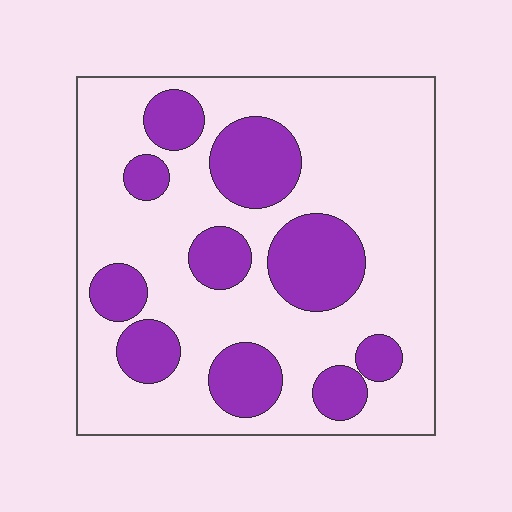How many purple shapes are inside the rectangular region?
10.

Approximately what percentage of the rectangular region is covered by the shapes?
Approximately 30%.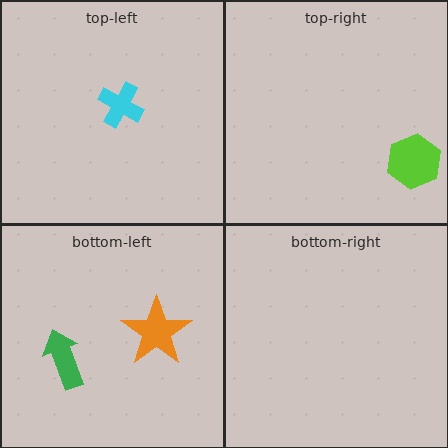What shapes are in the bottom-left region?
The green arrow, the orange star.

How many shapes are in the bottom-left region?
2.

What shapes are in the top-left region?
The cyan cross.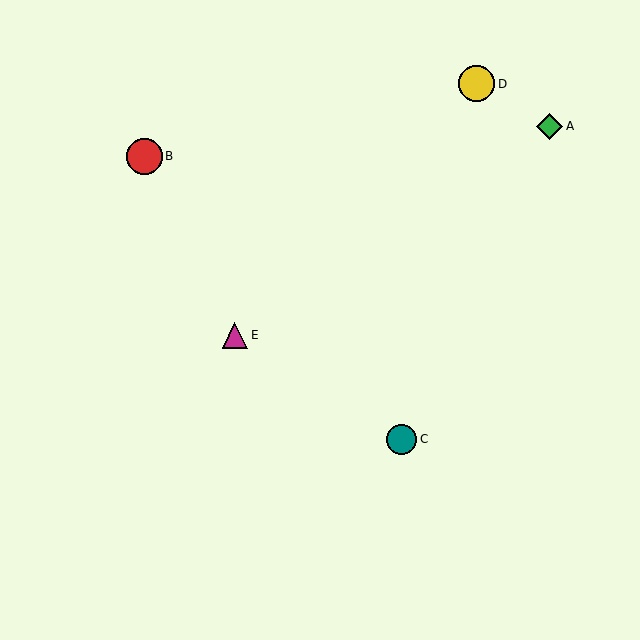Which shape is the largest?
The yellow circle (labeled D) is the largest.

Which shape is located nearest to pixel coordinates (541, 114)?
The green diamond (labeled A) at (549, 126) is nearest to that location.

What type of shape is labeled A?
Shape A is a green diamond.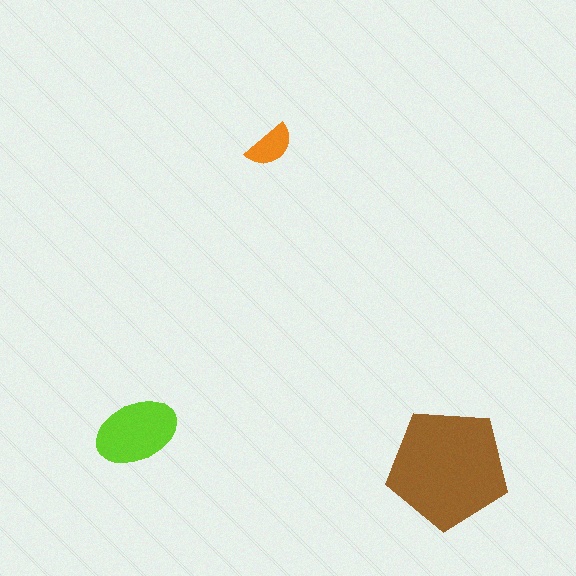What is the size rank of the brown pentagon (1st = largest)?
1st.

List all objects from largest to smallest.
The brown pentagon, the lime ellipse, the orange semicircle.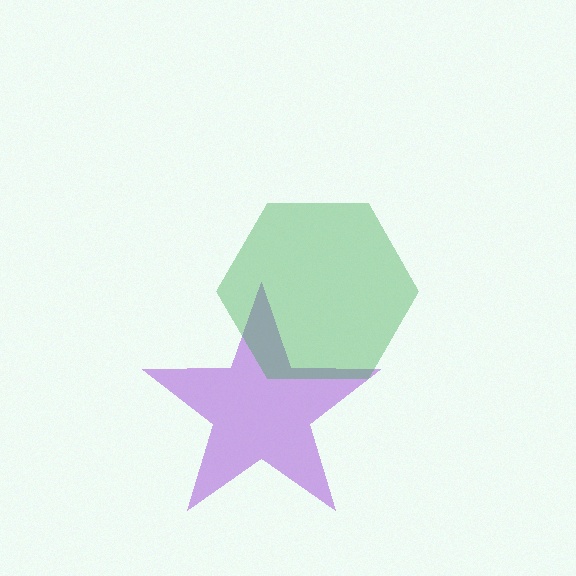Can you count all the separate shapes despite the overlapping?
Yes, there are 2 separate shapes.